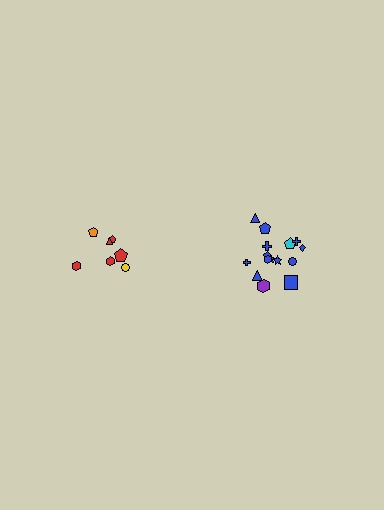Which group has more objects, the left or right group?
The right group.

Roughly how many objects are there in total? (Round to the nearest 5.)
Roughly 20 objects in total.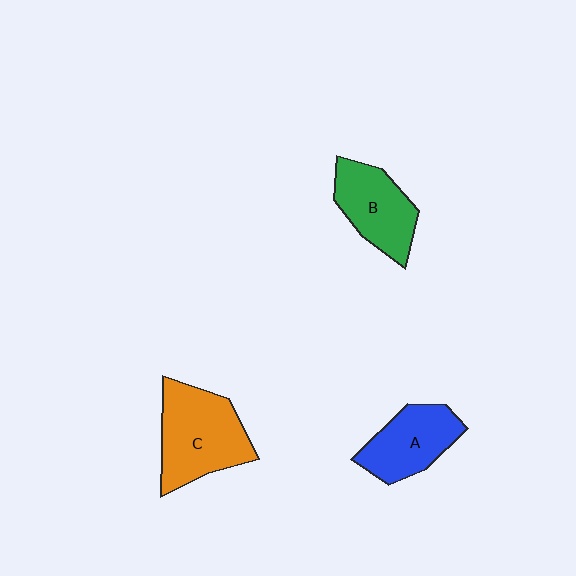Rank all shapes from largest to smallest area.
From largest to smallest: C (orange), B (green), A (blue).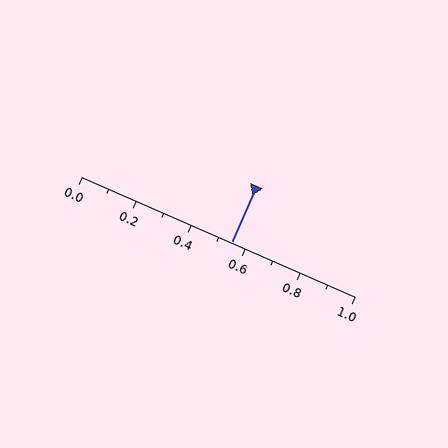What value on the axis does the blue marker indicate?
The marker indicates approximately 0.55.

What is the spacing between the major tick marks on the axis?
The major ticks are spaced 0.2 apart.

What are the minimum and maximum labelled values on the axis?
The axis runs from 0.0 to 1.0.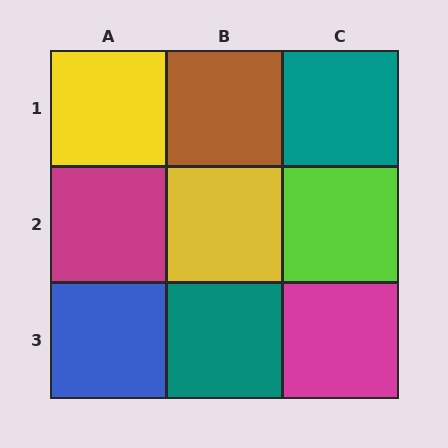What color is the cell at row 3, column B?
Teal.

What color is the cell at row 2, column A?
Magenta.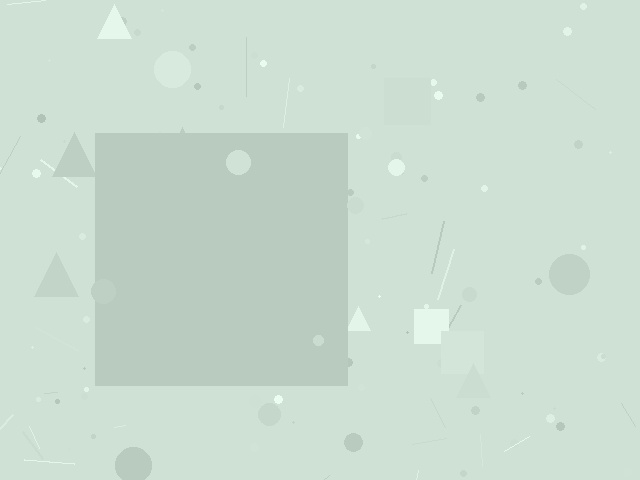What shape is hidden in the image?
A square is hidden in the image.